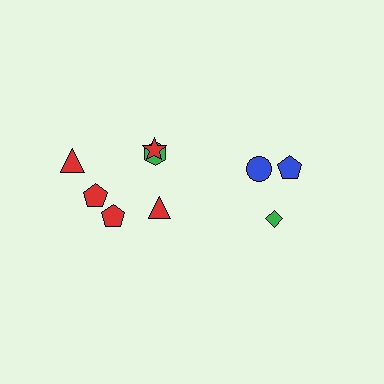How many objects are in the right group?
There are 3 objects.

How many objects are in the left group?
There are 6 objects.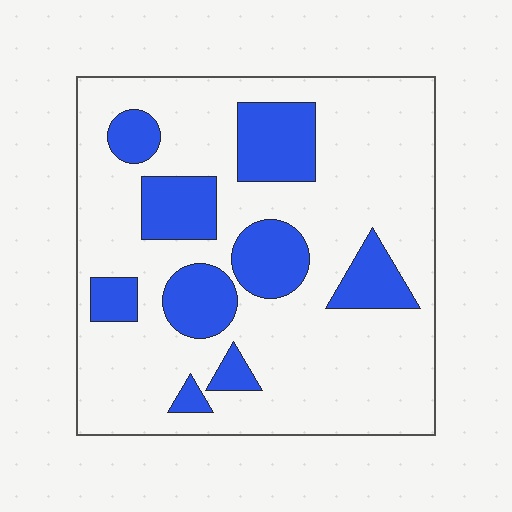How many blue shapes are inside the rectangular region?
9.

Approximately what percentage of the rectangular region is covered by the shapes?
Approximately 25%.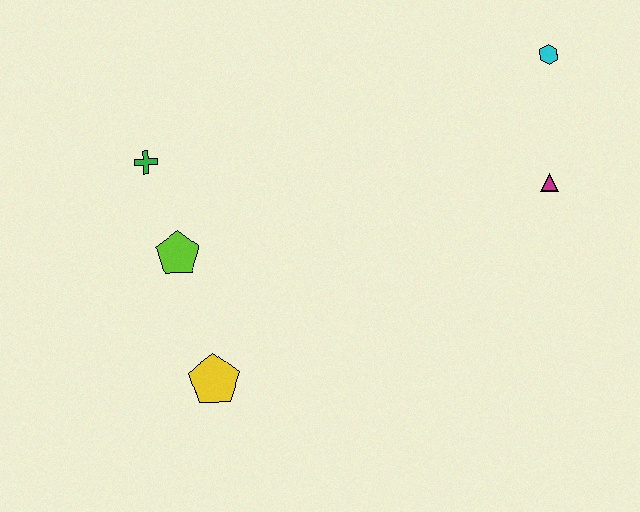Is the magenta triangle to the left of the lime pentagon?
No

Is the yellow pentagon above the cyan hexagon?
No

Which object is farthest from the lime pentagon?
The cyan hexagon is farthest from the lime pentagon.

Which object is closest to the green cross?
The lime pentagon is closest to the green cross.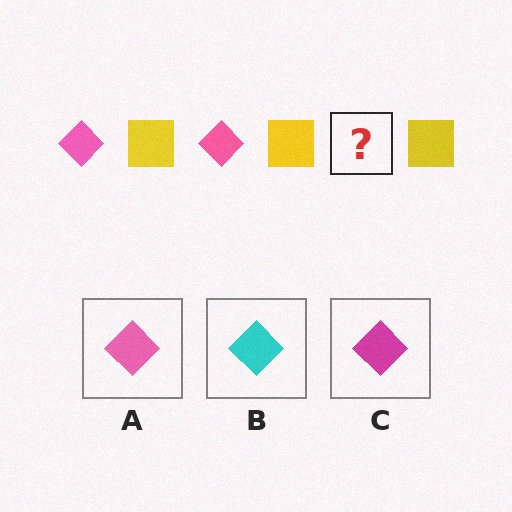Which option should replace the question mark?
Option A.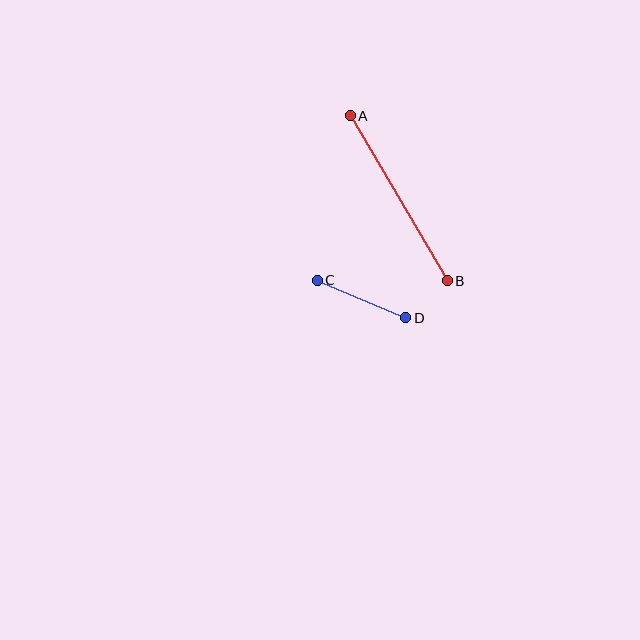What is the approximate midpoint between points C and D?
The midpoint is at approximately (362, 299) pixels.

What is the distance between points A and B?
The distance is approximately 191 pixels.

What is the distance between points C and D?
The distance is approximately 96 pixels.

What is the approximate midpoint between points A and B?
The midpoint is at approximately (399, 198) pixels.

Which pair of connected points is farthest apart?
Points A and B are farthest apart.